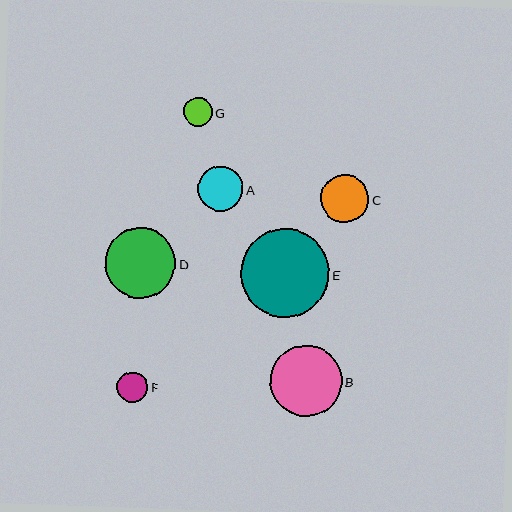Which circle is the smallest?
Circle G is the smallest with a size of approximately 28 pixels.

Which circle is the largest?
Circle E is the largest with a size of approximately 89 pixels.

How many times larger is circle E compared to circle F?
Circle E is approximately 2.9 times the size of circle F.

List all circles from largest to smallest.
From largest to smallest: E, B, D, C, A, F, G.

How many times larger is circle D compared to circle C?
Circle D is approximately 1.5 times the size of circle C.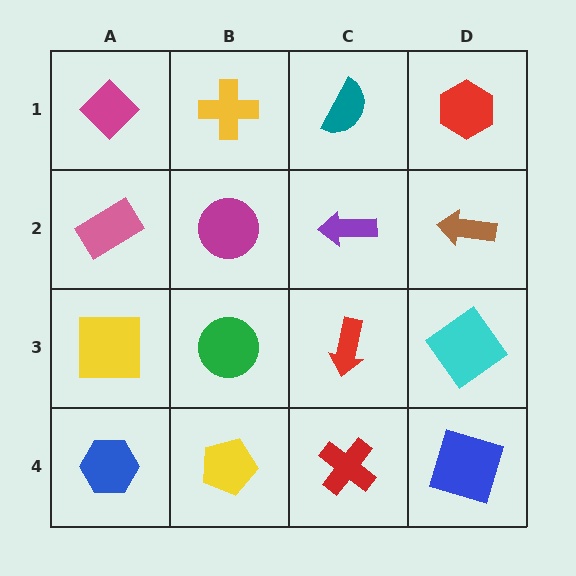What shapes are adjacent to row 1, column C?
A purple arrow (row 2, column C), a yellow cross (row 1, column B), a red hexagon (row 1, column D).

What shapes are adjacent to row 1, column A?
A pink rectangle (row 2, column A), a yellow cross (row 1, column B).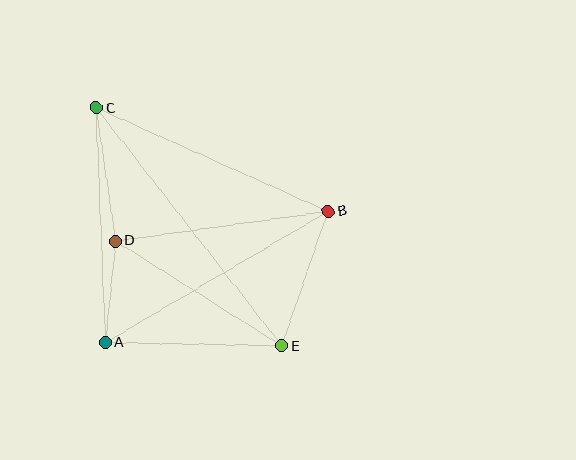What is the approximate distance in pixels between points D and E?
The distance between D and E is approximately 197 pixels.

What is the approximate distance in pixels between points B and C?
The distance between B and C is approximately 254 pixels.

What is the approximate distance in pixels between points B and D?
The distance between B and D is approximately 215 pixels.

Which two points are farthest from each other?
Points C and E are farthest from each other.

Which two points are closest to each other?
Points A and D are closest to each other.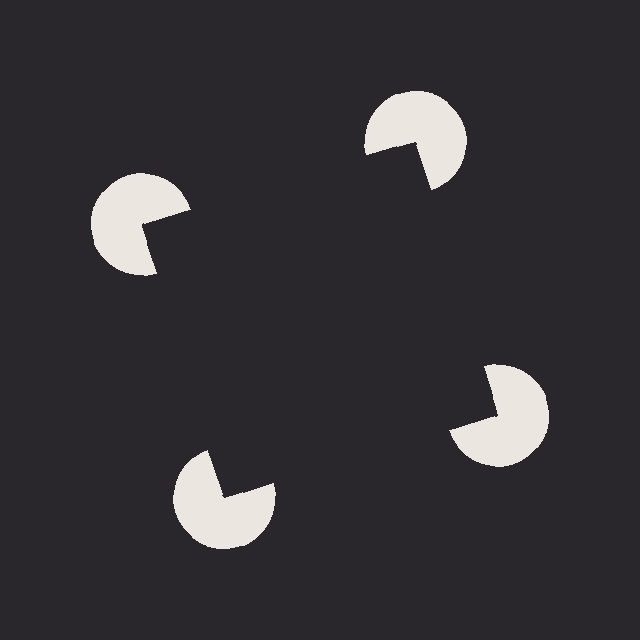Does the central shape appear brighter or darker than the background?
It typically appears slightly darker than the background, even though no actual brightness change is drawn.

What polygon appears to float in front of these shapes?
An illusory square — its edges are inferred from the aligned wedge cuts in the pac-man discs, not physically drawn.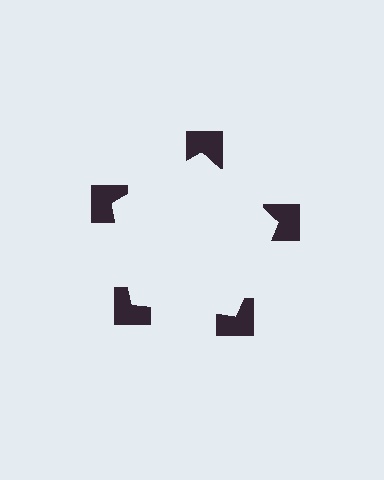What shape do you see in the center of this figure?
An illusory pentagon — its edges are inferred from the aligned wedge cuts in the notched squares, not physically drawn.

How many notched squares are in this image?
There are 5 — one at each vertex of the illusory pentagon.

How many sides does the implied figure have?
5 sides.